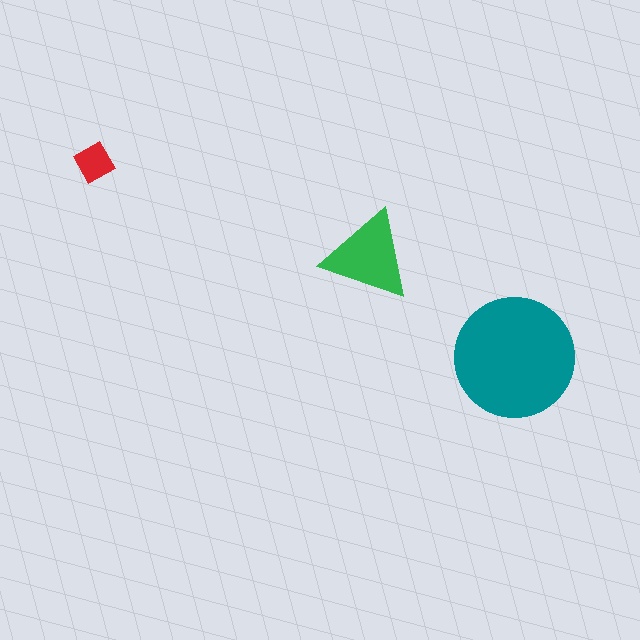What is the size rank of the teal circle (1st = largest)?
1st.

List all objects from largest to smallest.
The teal circle, the green triangle, the red diamond.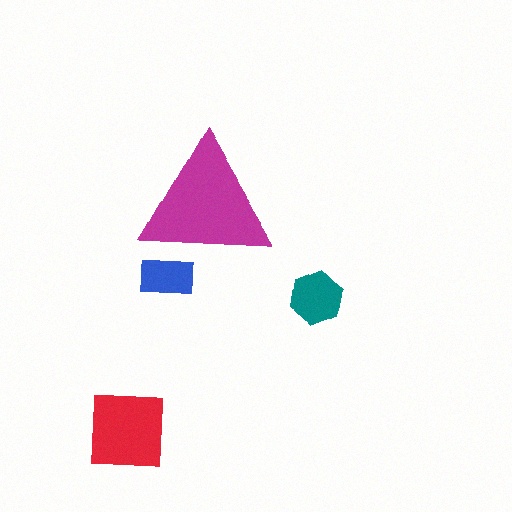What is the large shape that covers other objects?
A magenta triangle.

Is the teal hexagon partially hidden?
No, the teal hexagon is fully visible.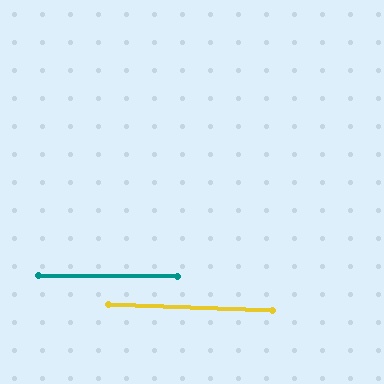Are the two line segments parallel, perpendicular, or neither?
Parallel — their directions differ by only 1.8°.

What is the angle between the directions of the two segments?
Approximately 2 degrees.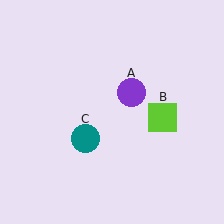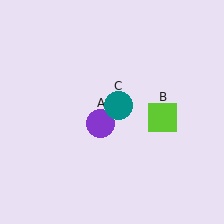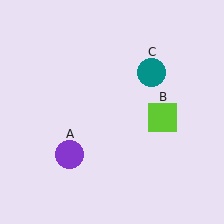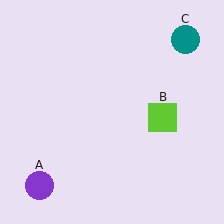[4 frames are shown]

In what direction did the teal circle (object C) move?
The teal circle (object C) moved up and to the right.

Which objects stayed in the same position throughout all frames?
Lime square (object B) remained stationary.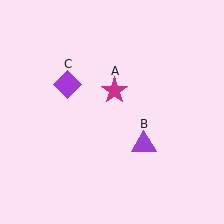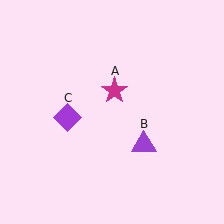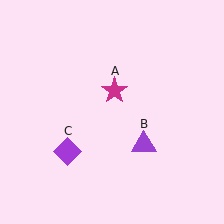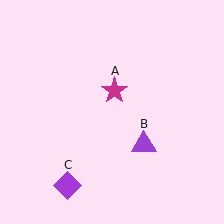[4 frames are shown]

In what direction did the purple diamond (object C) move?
The purple diamond (object C) moved down.